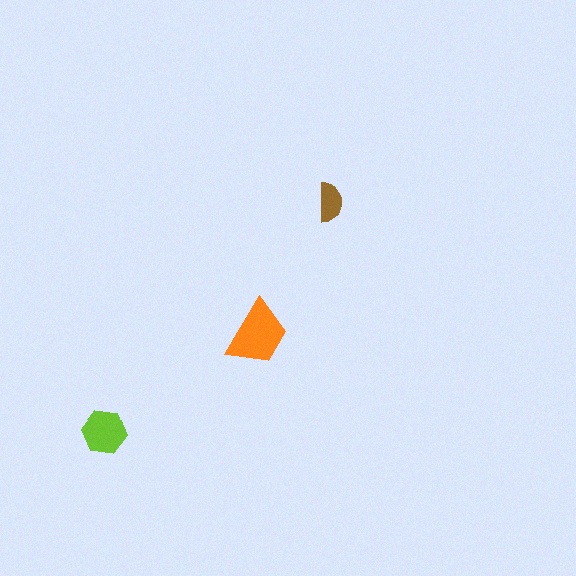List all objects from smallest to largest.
The brown semicircle, the lime hexagon, the orange trapezoid.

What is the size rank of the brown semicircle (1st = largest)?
3rd.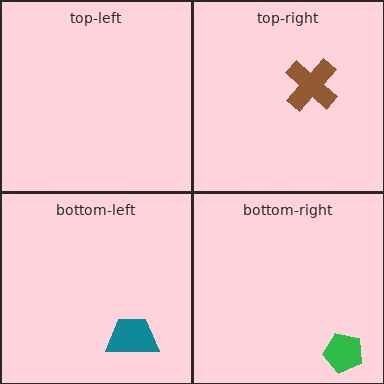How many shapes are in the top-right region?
1.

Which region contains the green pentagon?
The bottom-right region.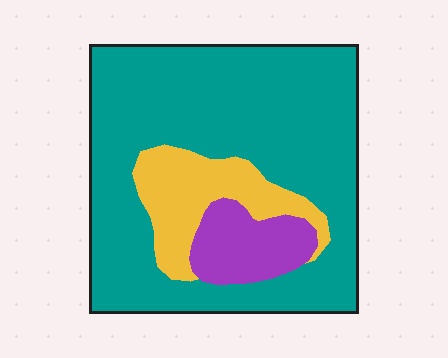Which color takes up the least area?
Purple, at roughly 10%.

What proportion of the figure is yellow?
Yellow takes up about one sixth (1/6) of the figure.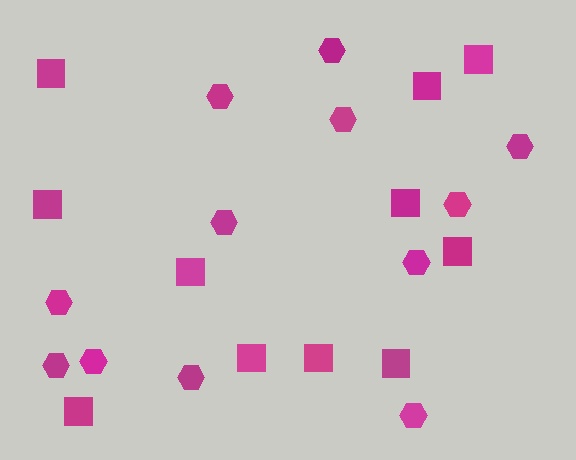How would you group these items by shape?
There are 2 groups: one group of hexagons (12) and one group of squares (11).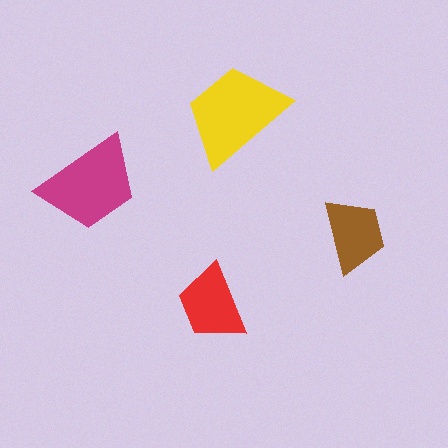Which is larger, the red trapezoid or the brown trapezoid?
The red one.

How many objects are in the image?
There are 4 objects in the image.